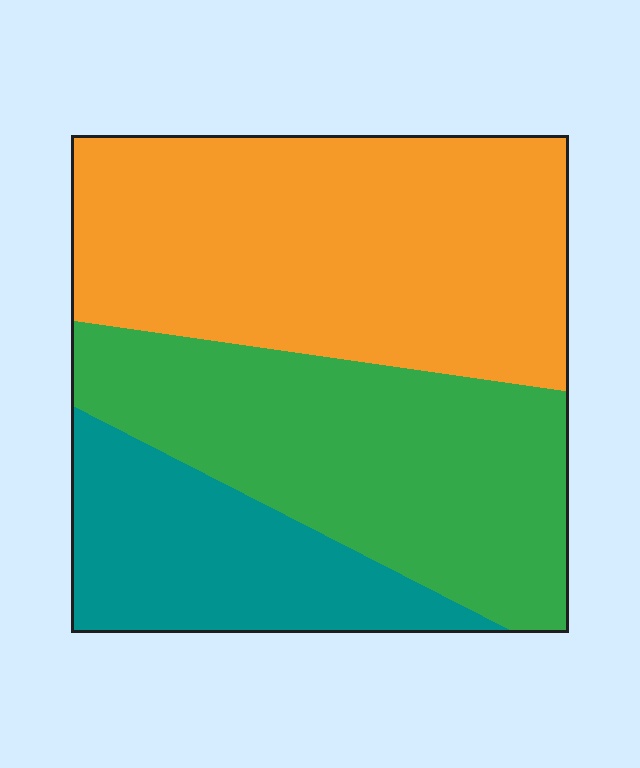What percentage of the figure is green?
Green takes up about one third (1/3) of the figure.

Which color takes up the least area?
Teal, at roughly 20%.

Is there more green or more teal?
Green.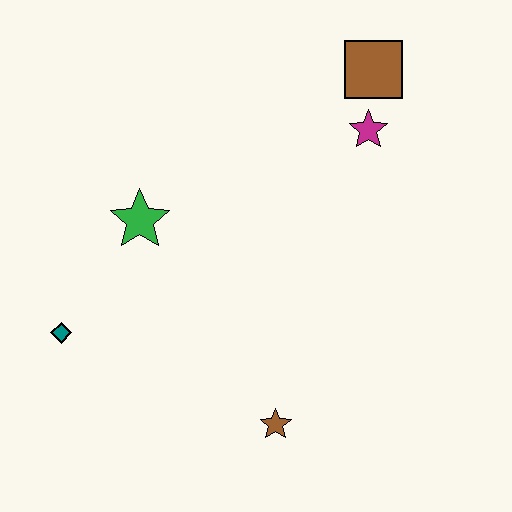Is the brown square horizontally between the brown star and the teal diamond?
No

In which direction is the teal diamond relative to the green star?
The teal diamond is below the green star.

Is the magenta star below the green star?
No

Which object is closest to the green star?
The teal diamond is closest to the green star.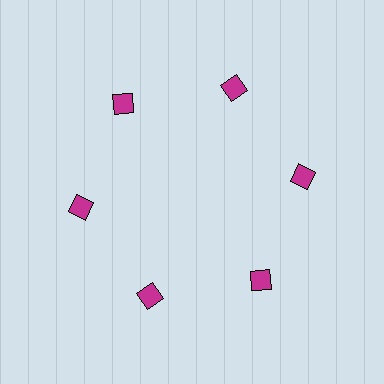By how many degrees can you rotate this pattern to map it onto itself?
The pattern maps onto itself every 60 degrees of rotation.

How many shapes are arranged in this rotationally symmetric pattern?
There are 6 shapes, arranged in 6 groups of 1.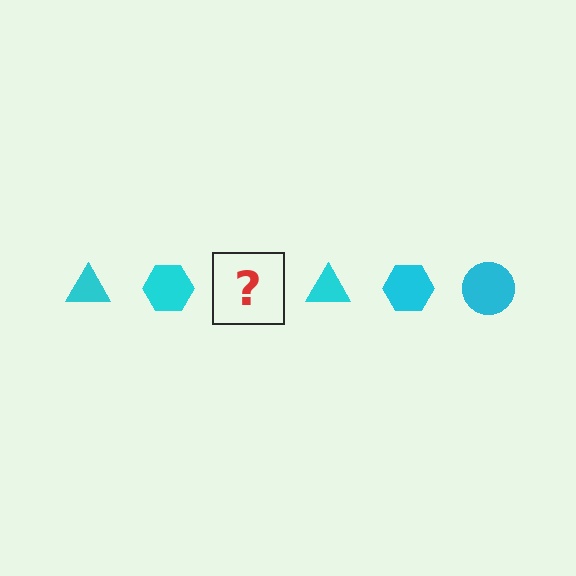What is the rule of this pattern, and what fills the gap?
The rule is that the pattern cycles through triangle, hexagon, circle shapes in cyan. The gap should be filled with a cyan circle.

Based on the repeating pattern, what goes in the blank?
The blank should be a cyan circle.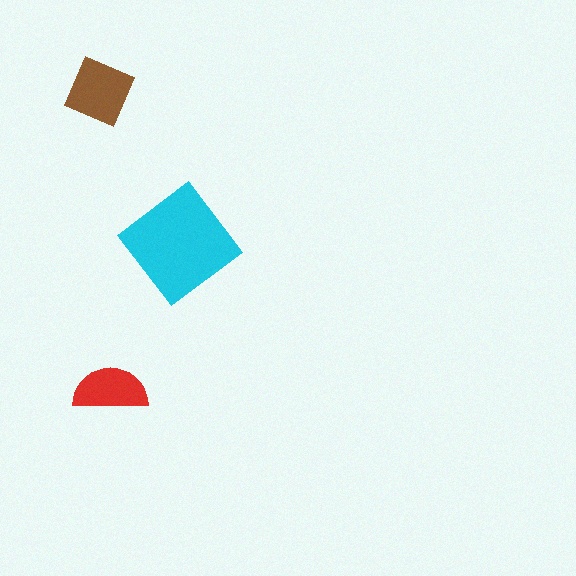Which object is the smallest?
The red semicircle.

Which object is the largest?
The cyan diamond.